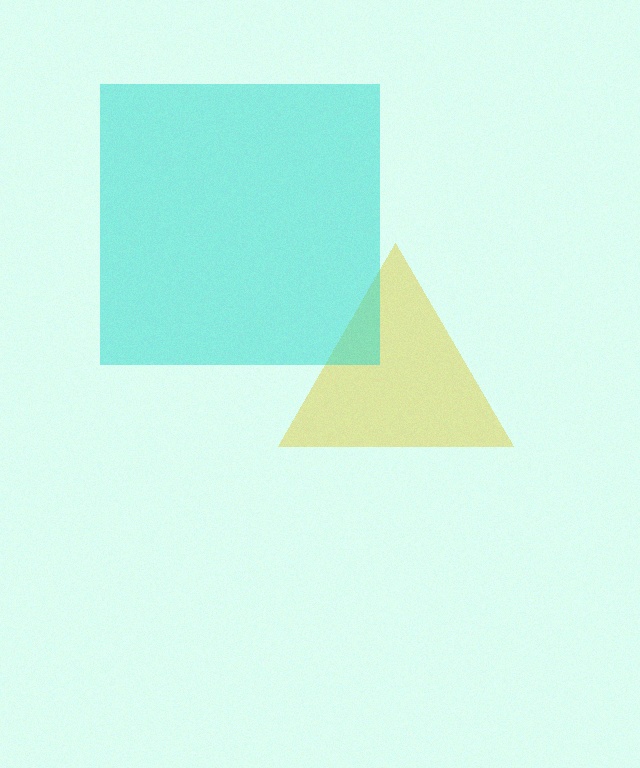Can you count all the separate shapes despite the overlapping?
Yes, there are 2 separate shapes.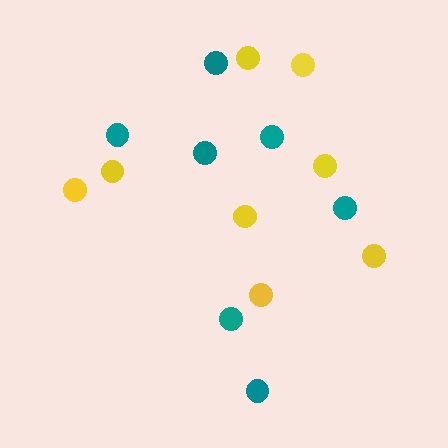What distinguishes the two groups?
There are 2 groups: one group of teal circles (7) and one group of yellow circles (8).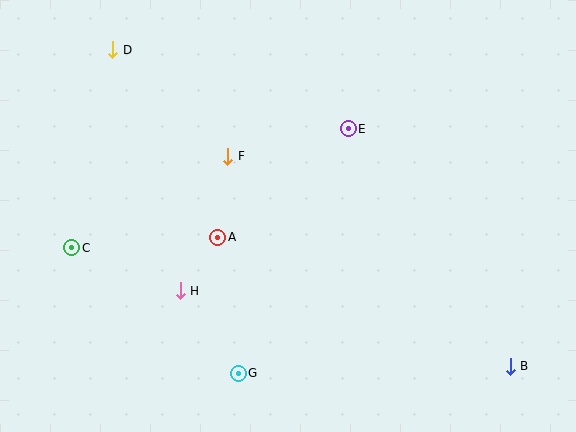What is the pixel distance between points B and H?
The distance between B and H is 339 pixels.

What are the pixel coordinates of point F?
Point F is at (228, 156).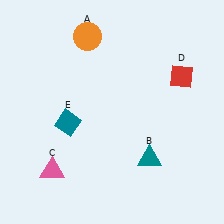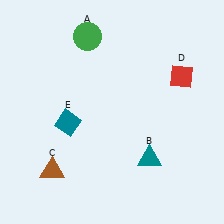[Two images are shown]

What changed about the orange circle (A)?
In Image 1, A is orange. In Image 2, it changed to green.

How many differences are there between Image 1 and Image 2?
There are 2 differences between the two images.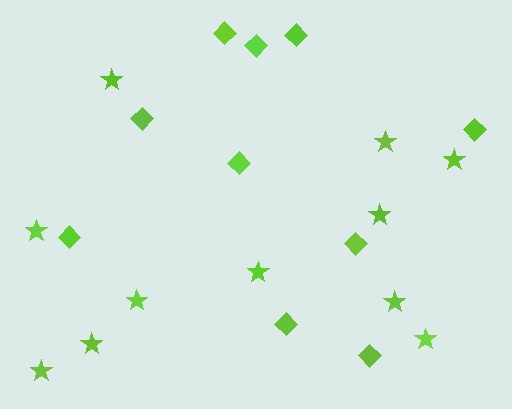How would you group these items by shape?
There are 2 groups: one group of stars (11) and one group of diamonds (10).